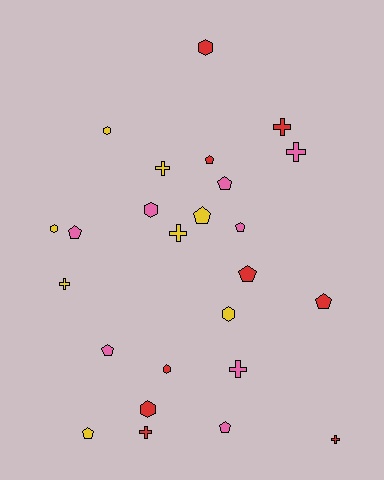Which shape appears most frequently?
Pentagon, with 10 objects.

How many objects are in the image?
There are 25 objects.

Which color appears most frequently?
Red, with 9 objects.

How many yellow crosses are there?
There are 3 yellow crosses.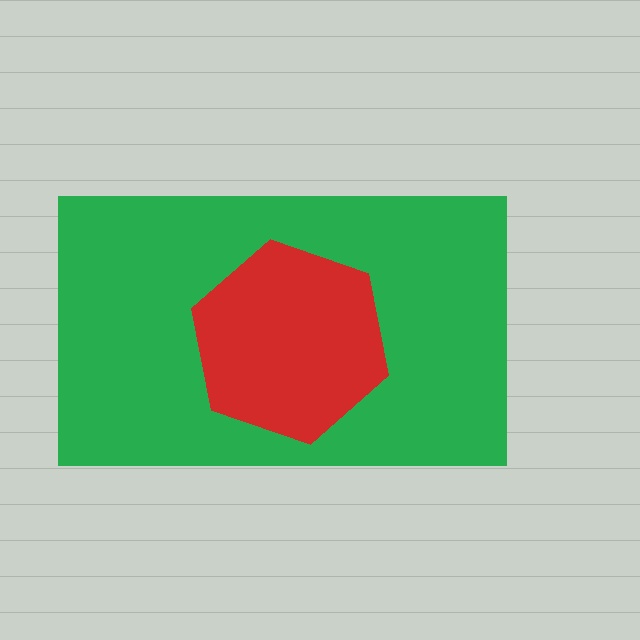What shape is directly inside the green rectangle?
The red hexagon.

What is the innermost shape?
The red hexagon.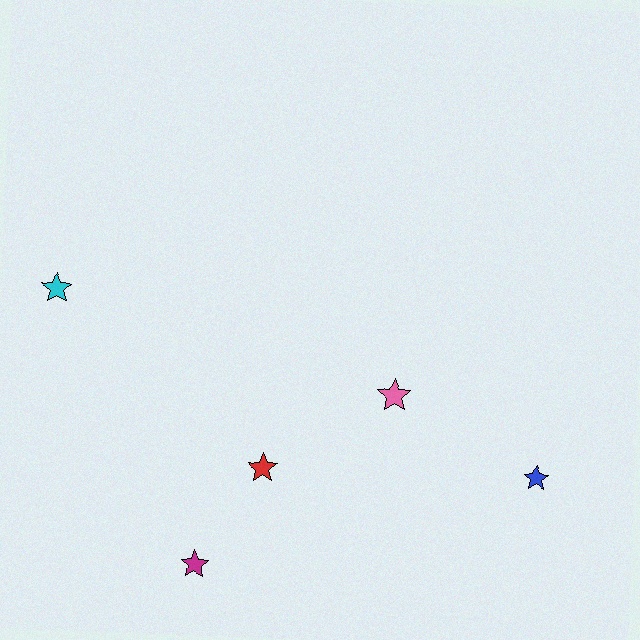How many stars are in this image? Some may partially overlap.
There are 5 stars.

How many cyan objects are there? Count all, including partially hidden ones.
There is 1 cyan object.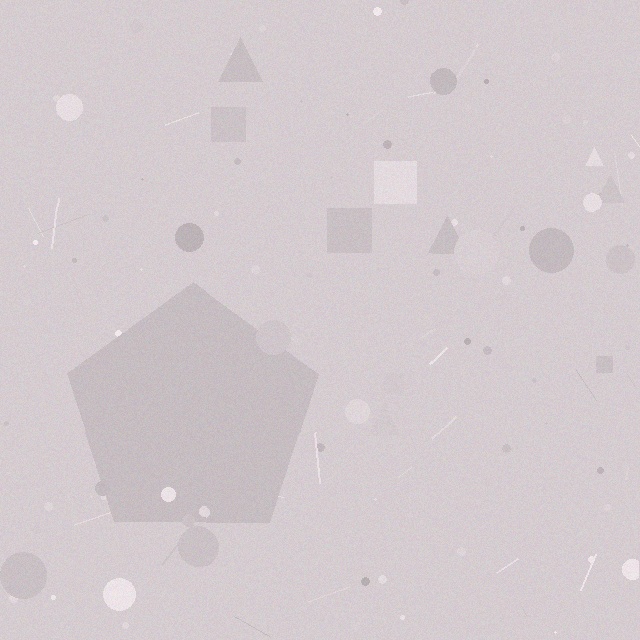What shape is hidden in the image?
A pentagon is hidden in the image.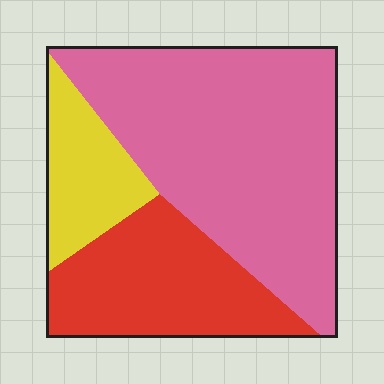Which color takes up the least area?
Yellow, at roughly 15%.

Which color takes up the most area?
Pink, at roughly 55%.